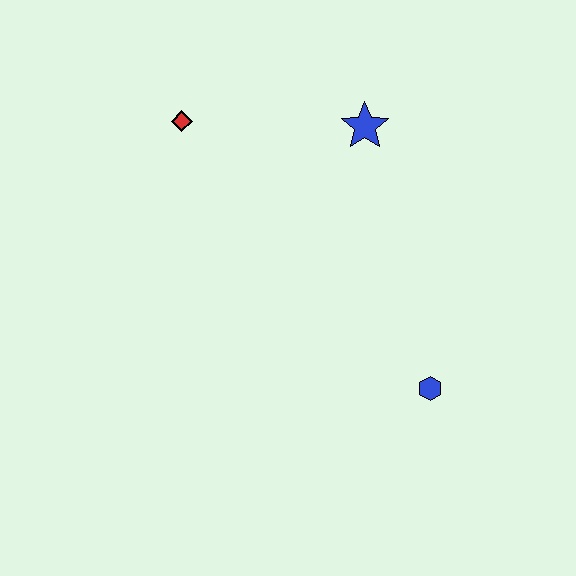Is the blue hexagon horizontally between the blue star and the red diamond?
No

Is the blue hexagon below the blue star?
Yes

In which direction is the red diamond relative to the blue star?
The red diamond is to the left of the blue star.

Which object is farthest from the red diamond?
The blue hexagon is farthest from the red diamond.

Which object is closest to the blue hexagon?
The blue star is closest to the blue hexagon.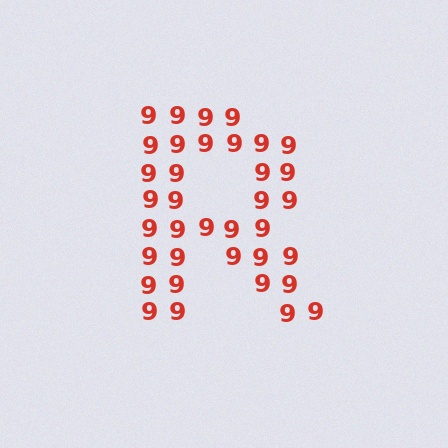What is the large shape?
The large shape is the letter R.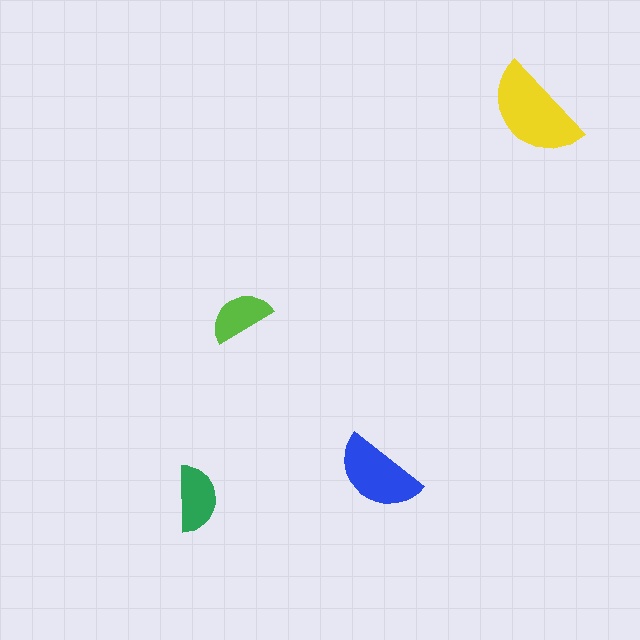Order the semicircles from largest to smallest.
the yellow one, the blue one, the green one, the lime one.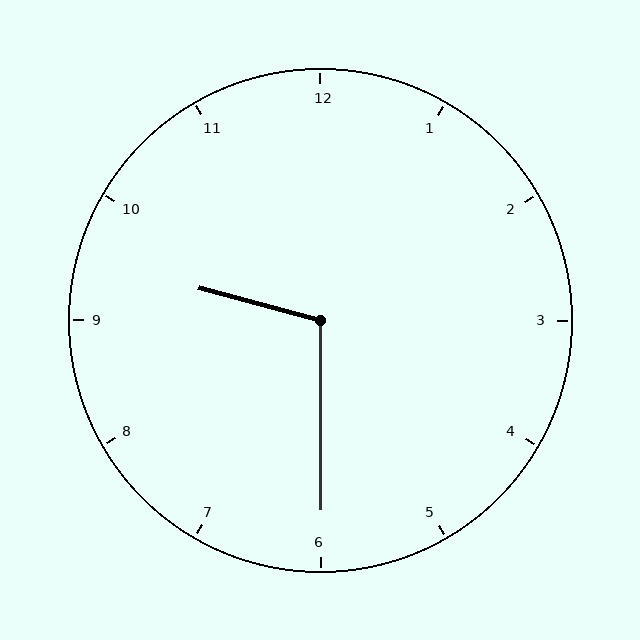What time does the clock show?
9:30.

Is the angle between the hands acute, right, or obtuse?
It is obtuse.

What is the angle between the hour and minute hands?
Approximately 105 degrees.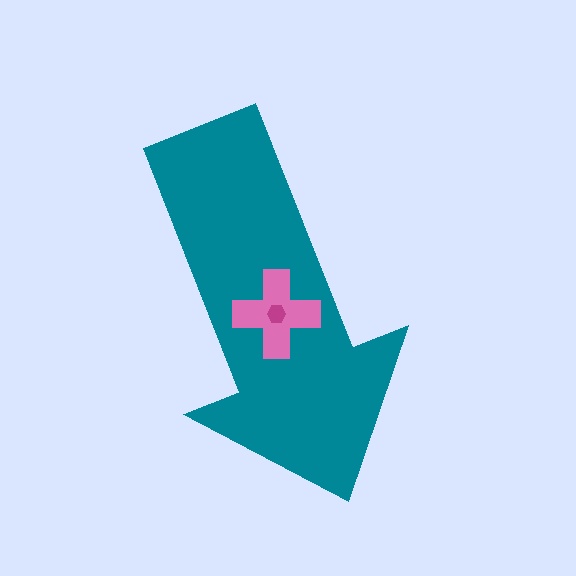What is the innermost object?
The magenta hexagon.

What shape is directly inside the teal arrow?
The pink cross.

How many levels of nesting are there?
3.